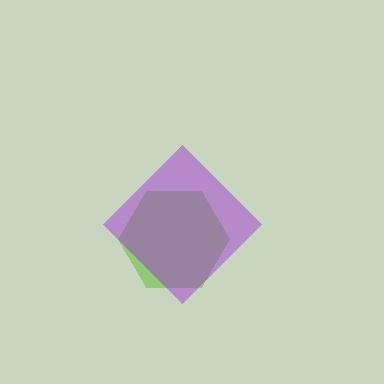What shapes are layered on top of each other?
The layered shapes are: a lime hexagon, a purple diamond.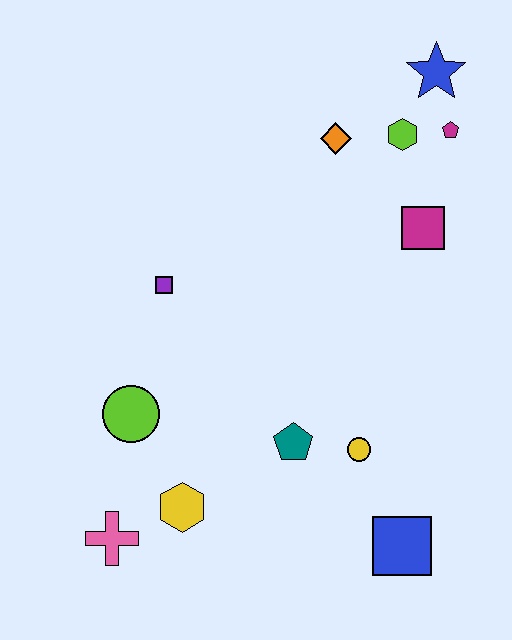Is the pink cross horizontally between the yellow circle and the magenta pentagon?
No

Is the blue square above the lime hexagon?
No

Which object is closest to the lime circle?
The yellow hexagon is closest to the lime circle.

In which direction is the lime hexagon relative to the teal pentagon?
The lime hexagon is above the teal pentagon.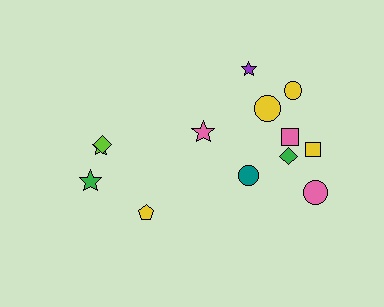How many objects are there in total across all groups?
There are 13 objects.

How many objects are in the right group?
There are 8 objects.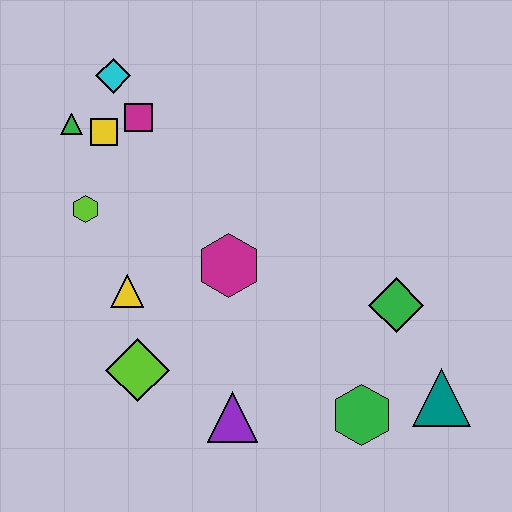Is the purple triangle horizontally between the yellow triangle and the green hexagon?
Yes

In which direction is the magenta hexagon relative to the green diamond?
The magenta hexagon is to the left of the green diamond.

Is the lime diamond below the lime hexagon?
Yes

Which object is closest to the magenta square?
The yellow square is closest to the magenta square.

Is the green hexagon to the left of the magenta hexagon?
No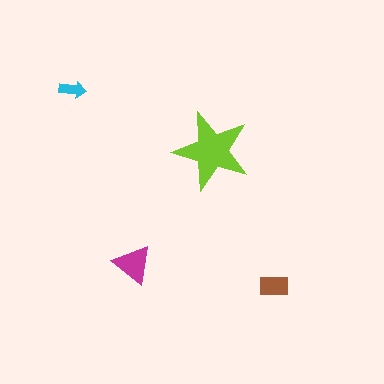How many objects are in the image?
There are 4 objects in the image.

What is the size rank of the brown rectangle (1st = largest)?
3rd.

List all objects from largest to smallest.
The lime star, the magenta triangle, the brown rectangle, the cyan arrow.